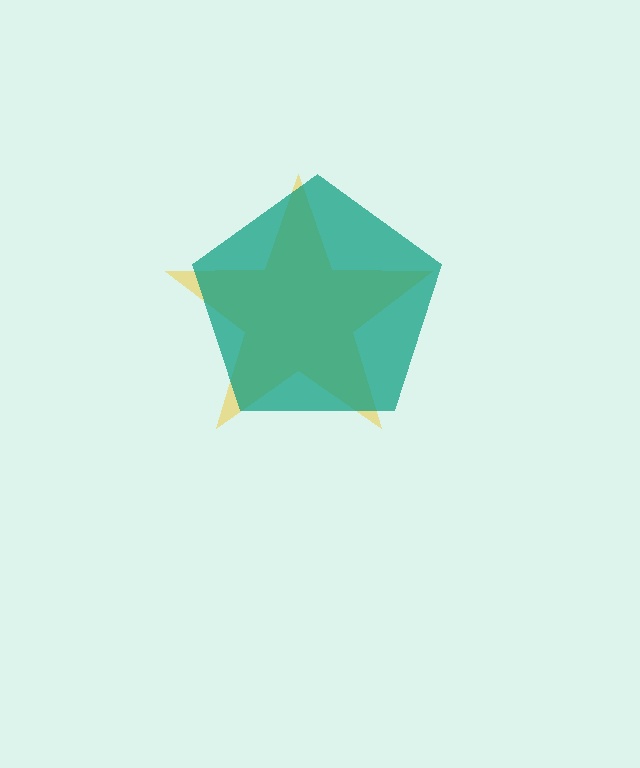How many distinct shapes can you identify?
There are 2 distinct shapes: a yellow star, a teal pentagon.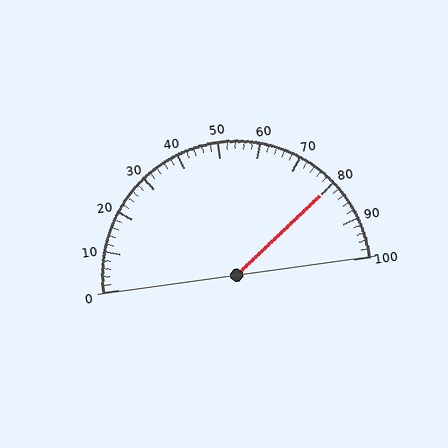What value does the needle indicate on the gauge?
The needle indicates approximately 80.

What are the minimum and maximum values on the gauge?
The gauge ranges from 0 to 100.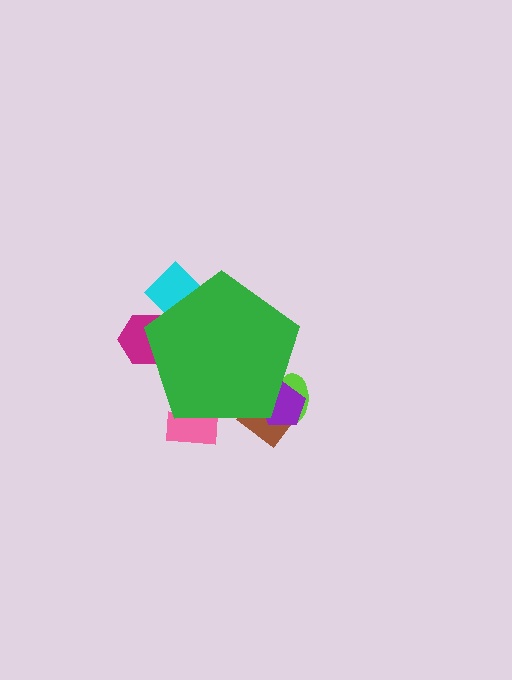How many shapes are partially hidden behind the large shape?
6 shapes are partially hidden.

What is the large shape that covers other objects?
A green pentagon.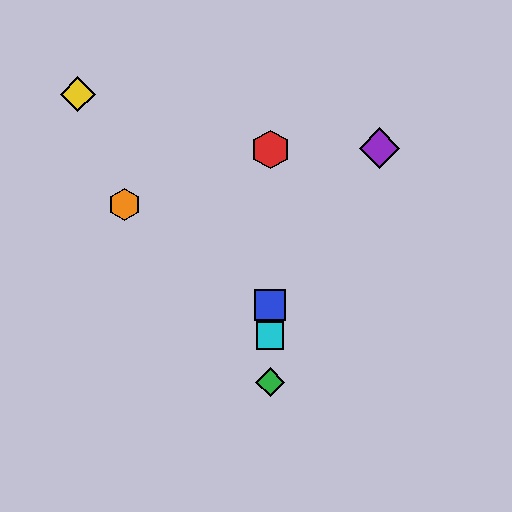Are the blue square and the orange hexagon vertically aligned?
No, the blue square is at x≈270 and the orange hexagon is at x≈124.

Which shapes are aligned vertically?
The red hexagon, the blue square, the green diamond, the cyan square are aligned vertically.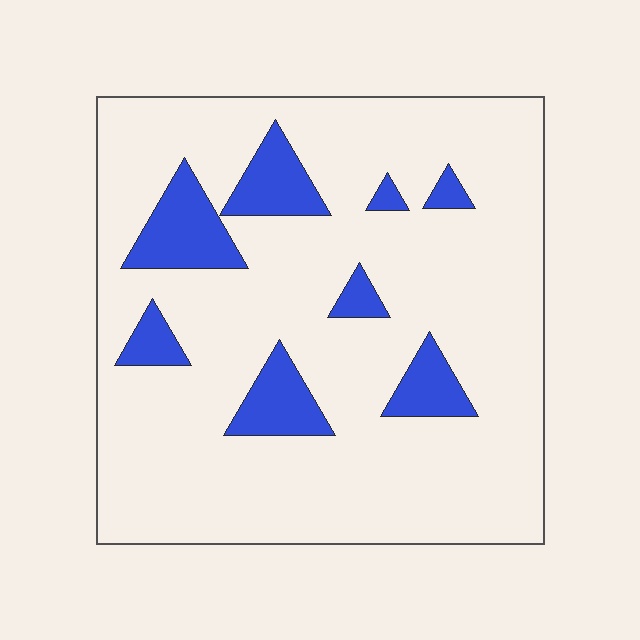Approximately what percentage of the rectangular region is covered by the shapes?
Approximately 15%.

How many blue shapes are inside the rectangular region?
8.